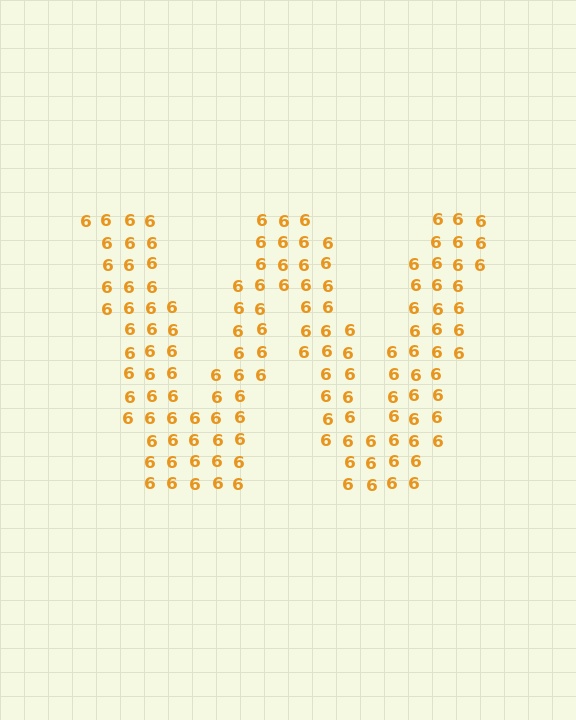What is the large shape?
The large shape is the letter W.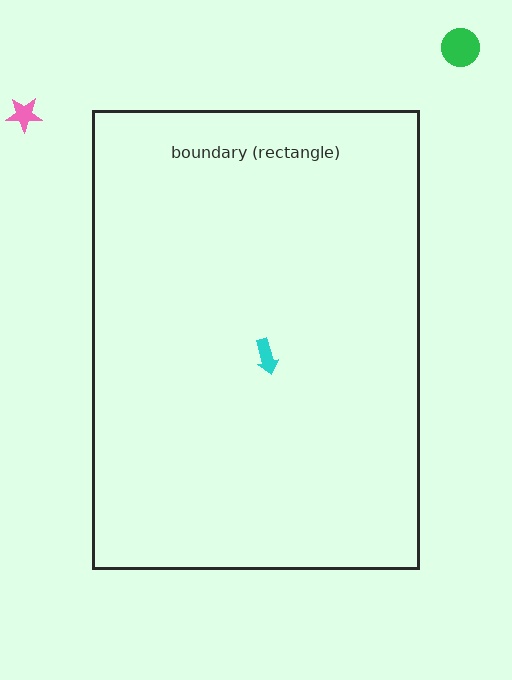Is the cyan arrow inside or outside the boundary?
Inside.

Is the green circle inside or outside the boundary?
Outside.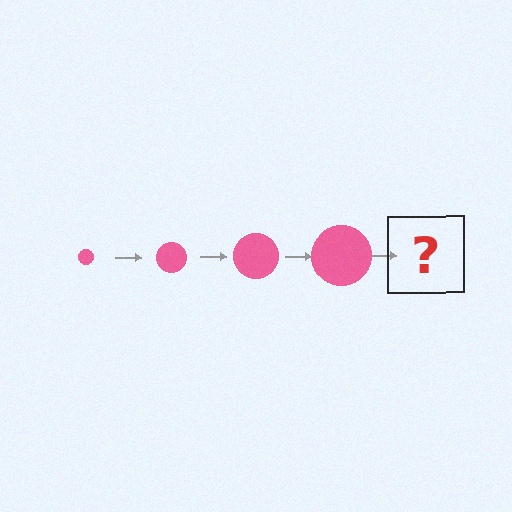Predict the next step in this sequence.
The next step is a pink circle, larger than the previous one.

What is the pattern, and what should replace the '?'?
The pattern is that the circle gets progressively larger each step. The '?' should be a pink circle, larger than the previous one.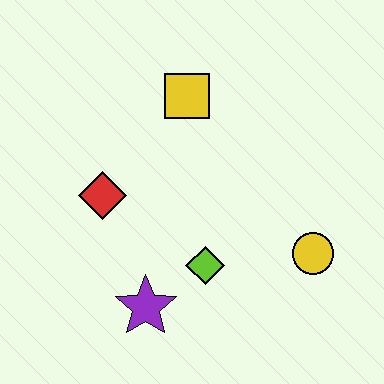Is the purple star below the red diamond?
Yes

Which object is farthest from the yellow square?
The purple star is farthest from the yellow square.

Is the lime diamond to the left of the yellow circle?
Yes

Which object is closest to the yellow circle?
The lime diamond is closest to the yellow circle.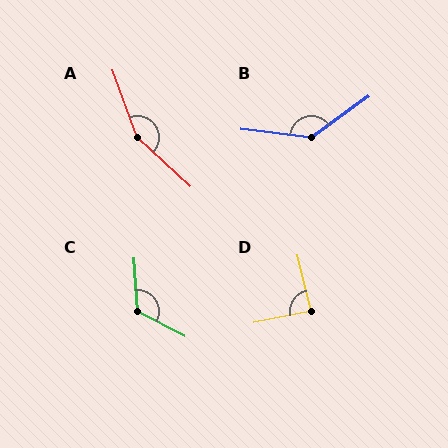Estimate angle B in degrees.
Approximately 138 degrees.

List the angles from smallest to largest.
D (88°), C (122°), B (138°), A (152°).